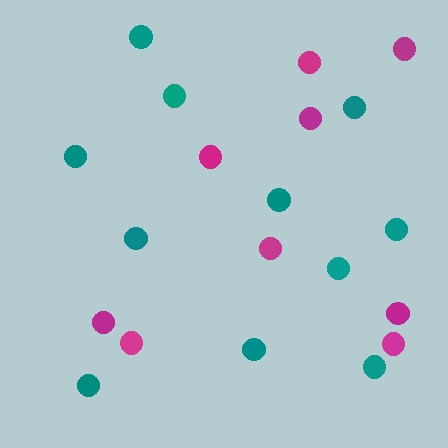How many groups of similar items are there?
There are 2 groups: one group of teal circles (11) and one group of magenta circles (9).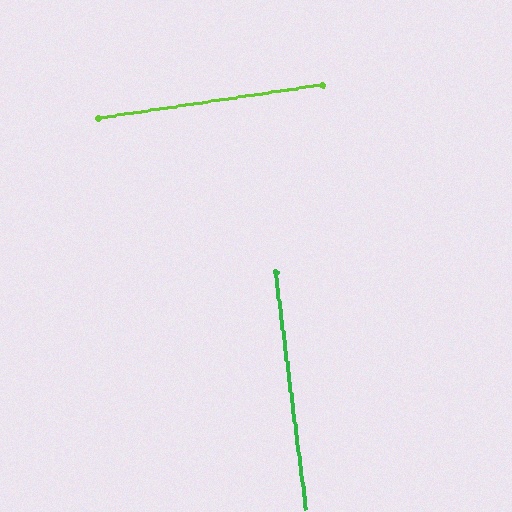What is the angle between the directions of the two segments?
Approximately 89 degrees.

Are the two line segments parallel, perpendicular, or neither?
Perpendicular — they meet at approximately 89°.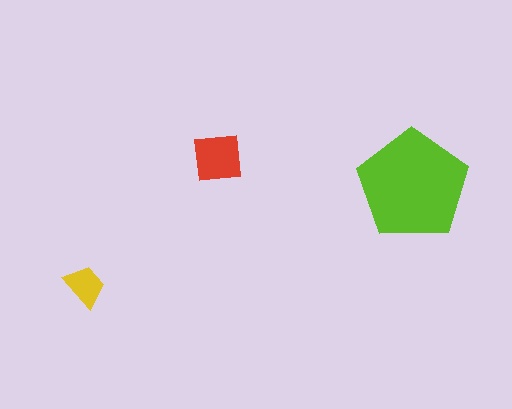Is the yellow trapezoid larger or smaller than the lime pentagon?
Smaller.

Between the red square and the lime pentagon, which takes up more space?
The lime pentagon.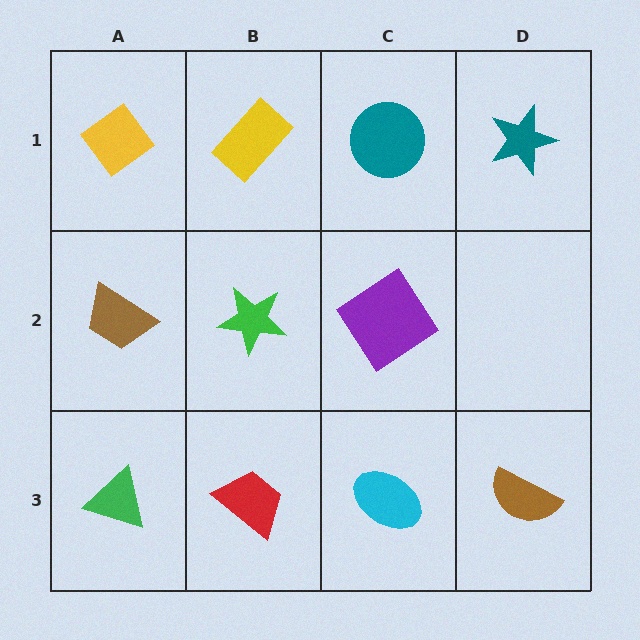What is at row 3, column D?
A brown semicircle.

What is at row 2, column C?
A purple diamond.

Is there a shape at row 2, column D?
No, that cell is empty.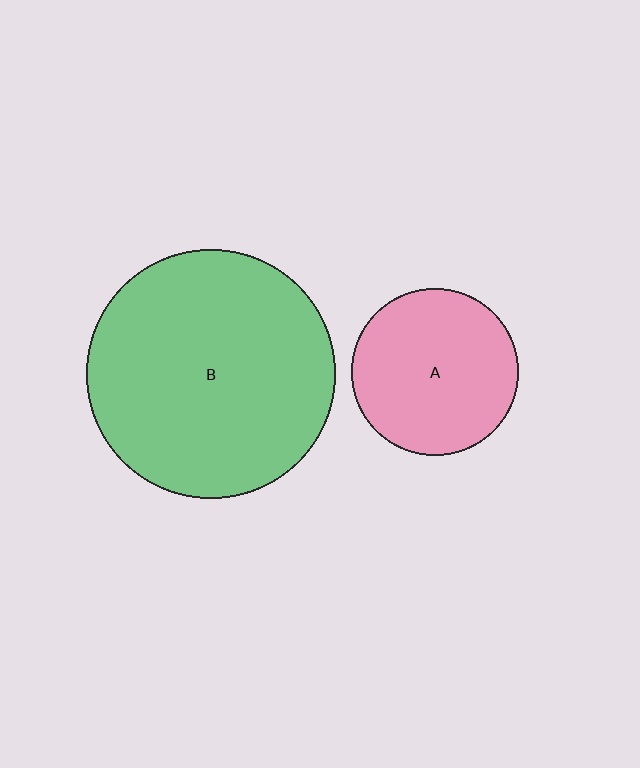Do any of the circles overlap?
No, none of the circles overlap.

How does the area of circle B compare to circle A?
Approximately 2.2 times.